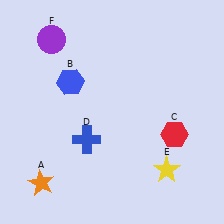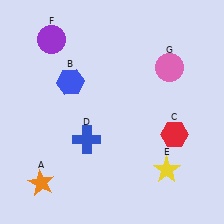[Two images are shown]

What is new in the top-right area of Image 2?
A pink circle (G) was added in the top-right area of Image 2.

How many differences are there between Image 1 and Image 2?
There is 1 difference between the two images.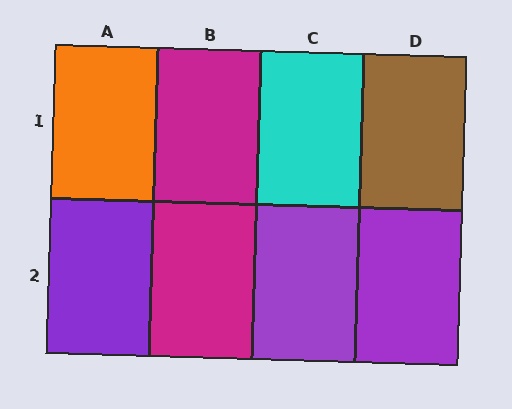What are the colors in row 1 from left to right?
Orange, magenta, cyan, brown.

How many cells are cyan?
1 cell is cyan.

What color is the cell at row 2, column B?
Magenta.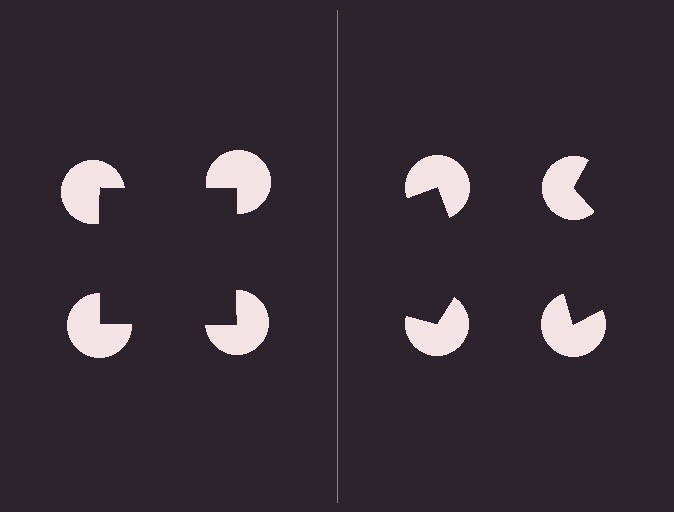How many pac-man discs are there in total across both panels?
8 — 4 on each side.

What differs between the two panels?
The pac-man discs are positioned identically on both sides; only the wedge orientations differ. On the left they align to a square; on the right they are misaligned.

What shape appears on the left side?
An illusory square.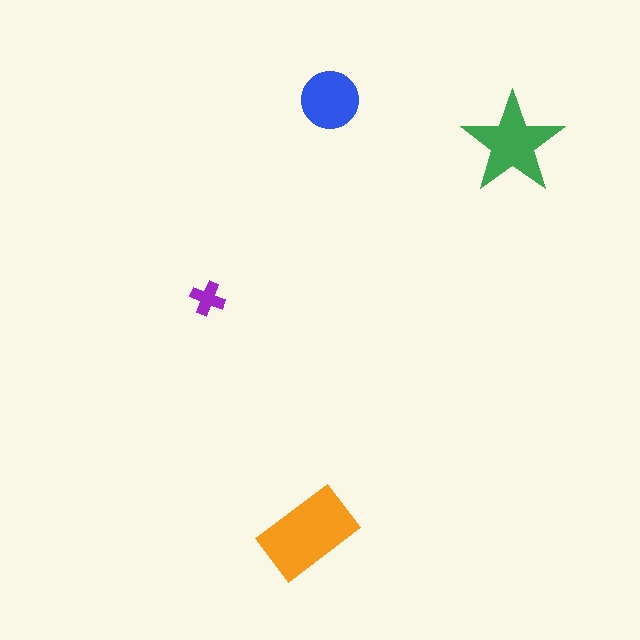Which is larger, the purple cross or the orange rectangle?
The orange rectangle.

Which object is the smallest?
The purple cross.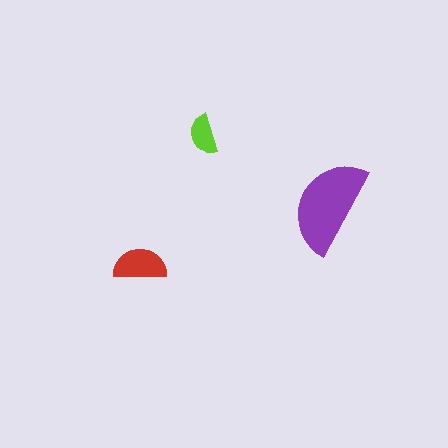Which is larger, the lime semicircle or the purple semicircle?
The purple one.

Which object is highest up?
The lime semicircle is topmost.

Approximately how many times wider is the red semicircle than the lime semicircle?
About 1.5 times wider.